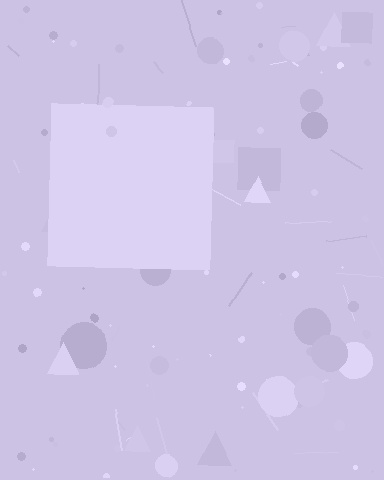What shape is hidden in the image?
A square is hidden in the image.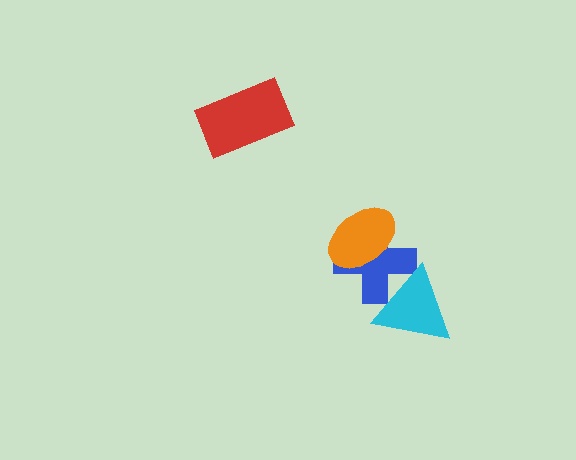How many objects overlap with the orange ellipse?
1 object overlaps with the orange ellipse.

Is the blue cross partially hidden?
Yes, it is partially covered by another shape.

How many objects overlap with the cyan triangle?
1 object overlaps with the cyan triangle.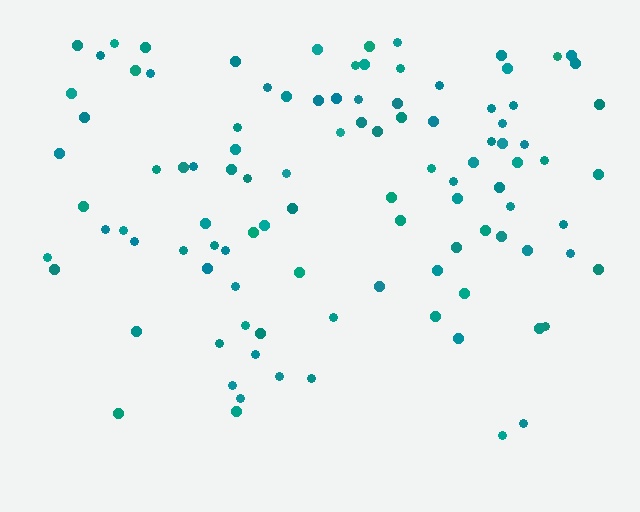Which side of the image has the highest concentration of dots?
The top.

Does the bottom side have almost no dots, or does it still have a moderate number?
Still a moderate number, just noticeably fewer than the top.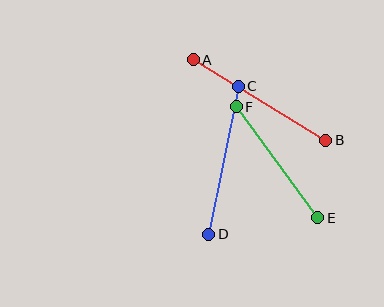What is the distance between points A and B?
The distance is approximately 155 pixels.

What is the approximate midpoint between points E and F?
The midpoint is at approximately (277, 162) pixels.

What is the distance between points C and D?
The distance is approximately 151 pixels.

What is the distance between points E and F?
The distance is approximately 138 pixels.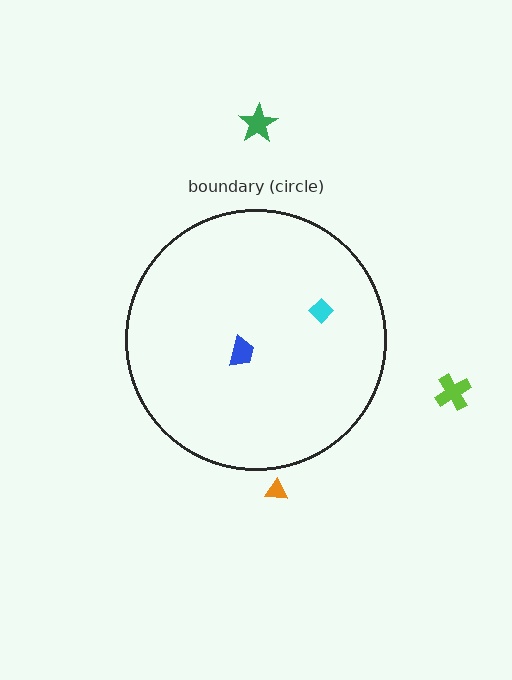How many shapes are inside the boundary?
2 inside, 3 outside.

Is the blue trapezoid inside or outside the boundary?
Inside.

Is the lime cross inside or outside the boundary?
Outside.